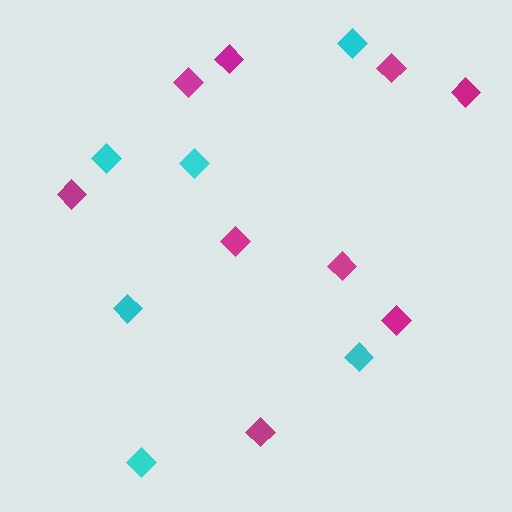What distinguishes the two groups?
There are 2 groups: one group of cyan diamonds (6) and one group of magenta diamonds (9).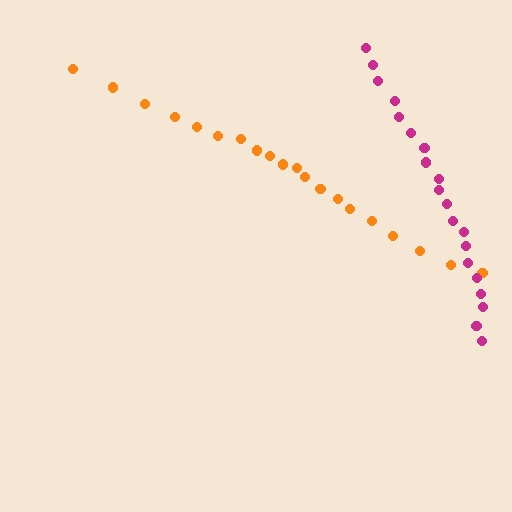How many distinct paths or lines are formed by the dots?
There are 2 distinct paths.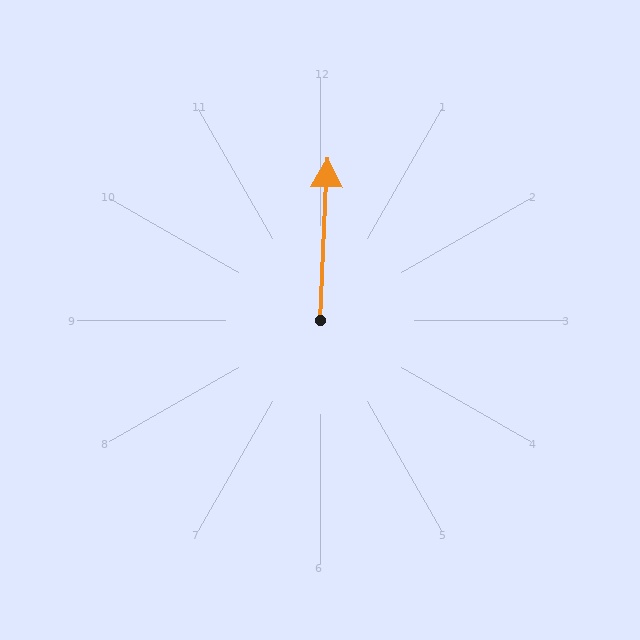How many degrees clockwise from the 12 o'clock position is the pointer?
Approximately 3 degrees.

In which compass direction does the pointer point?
North.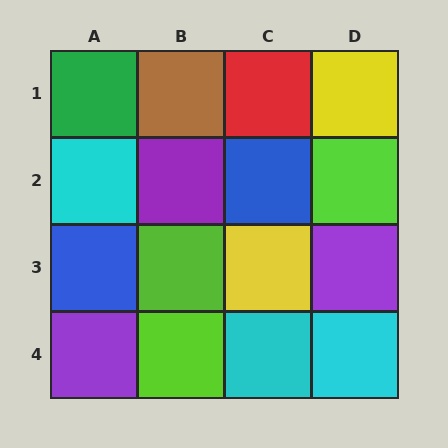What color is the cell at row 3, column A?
Blue.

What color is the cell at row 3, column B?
Lime.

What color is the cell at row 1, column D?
Yellow.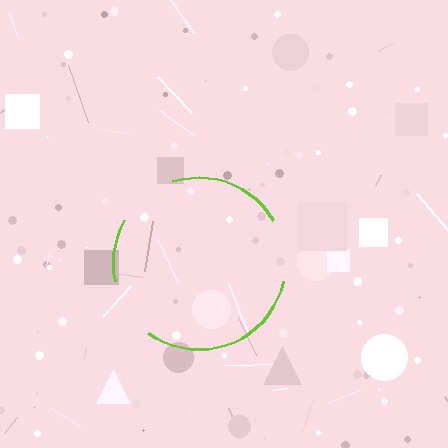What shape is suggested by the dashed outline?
The dashed outline suggests a circle.